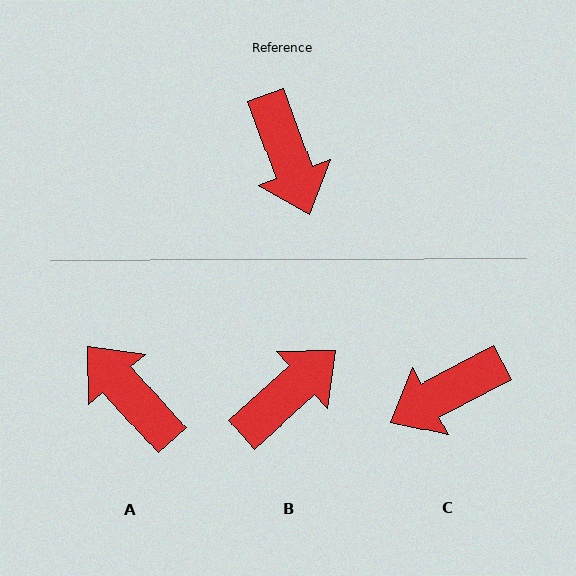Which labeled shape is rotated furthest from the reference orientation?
A, about 158 degrees away.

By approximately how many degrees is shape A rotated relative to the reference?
Approximately 158 degrees clockwise.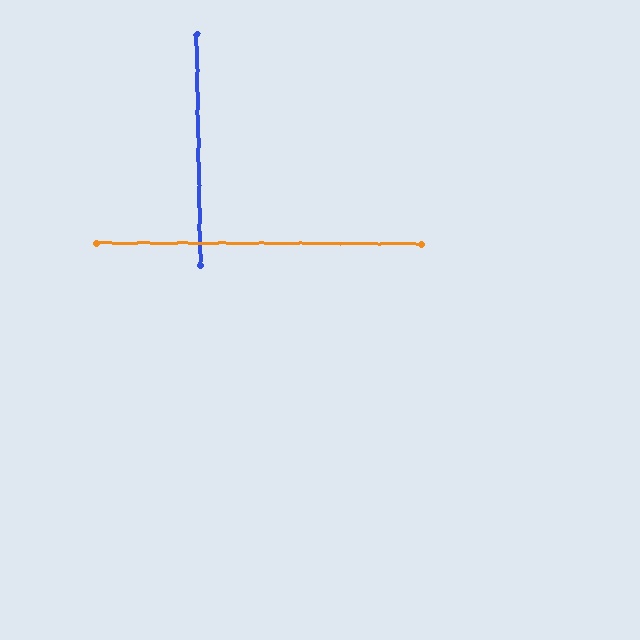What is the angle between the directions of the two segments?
Approximately 89 degrees.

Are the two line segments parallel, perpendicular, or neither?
Perpendicular — they meet at approximately 89°.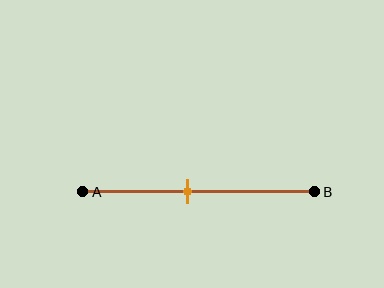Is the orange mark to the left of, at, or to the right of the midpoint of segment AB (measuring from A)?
The orange mark is to the left of the midpoint of segment AB.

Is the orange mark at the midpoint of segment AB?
No, the mark is at about 45% from A, not at the 50% midpoint.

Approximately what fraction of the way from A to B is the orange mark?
The orange mark is approximately 45% of the way from A to B.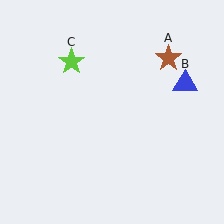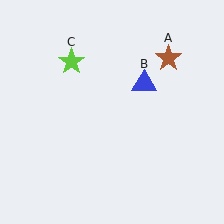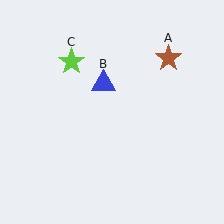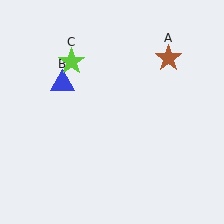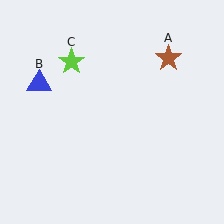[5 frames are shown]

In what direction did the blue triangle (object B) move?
The blue triangle (object B) moved left.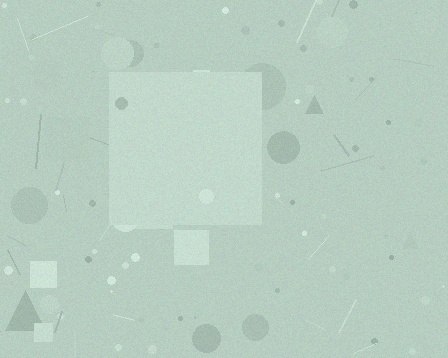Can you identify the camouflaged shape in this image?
The camouflaged shape is a square.